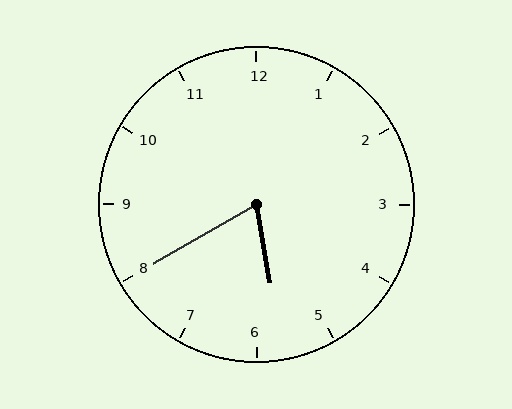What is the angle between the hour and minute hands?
Approximately 70 degrees.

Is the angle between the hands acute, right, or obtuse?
It is acute.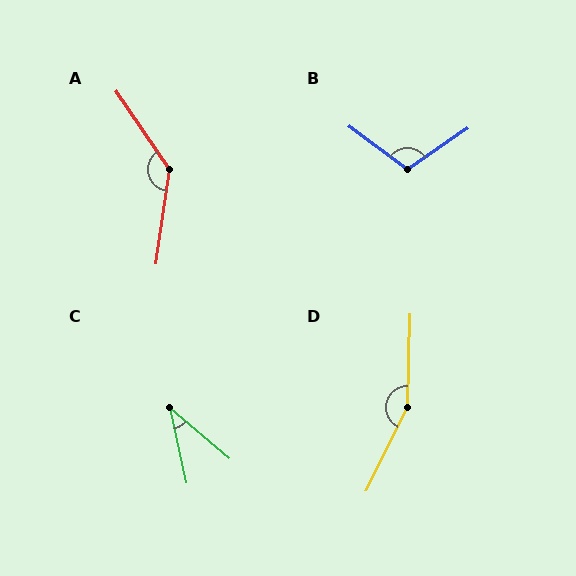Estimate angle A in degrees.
Approximately 137 degrees.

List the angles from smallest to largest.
C (37°), B (109°), A (137°), D (155°).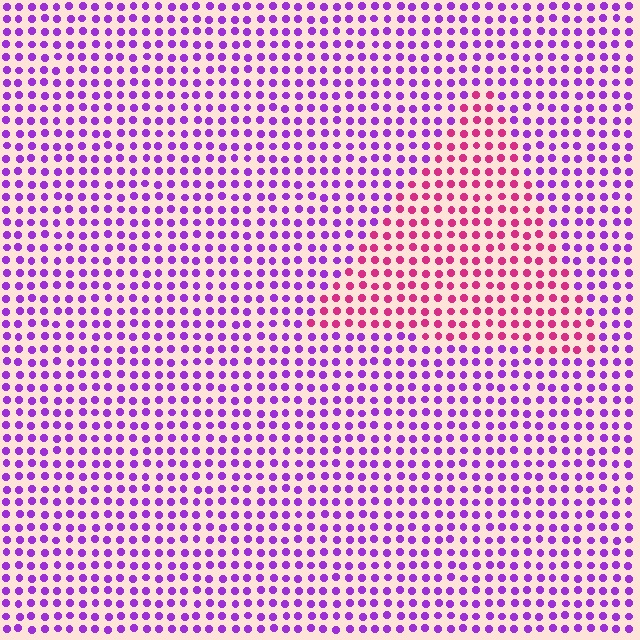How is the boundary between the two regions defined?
The boundary is defined purely by a slight shift in hue (about 49 degrees). Spacing, size, and orientation are identical on both sides.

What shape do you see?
I see a triangle.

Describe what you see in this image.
The image is filled with small purple elements in a uniform arrangement. A triangle-shaped region is visible where the elements are tinted to a slightly different hue, forming a subtle color boundary.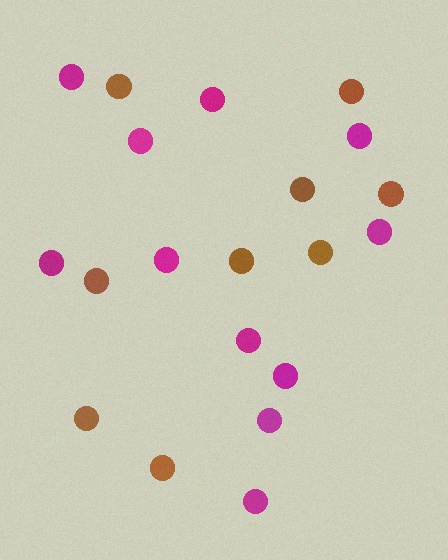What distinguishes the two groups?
There are 2 groups: one group of brown circles (9) and one group of magenta circles (11).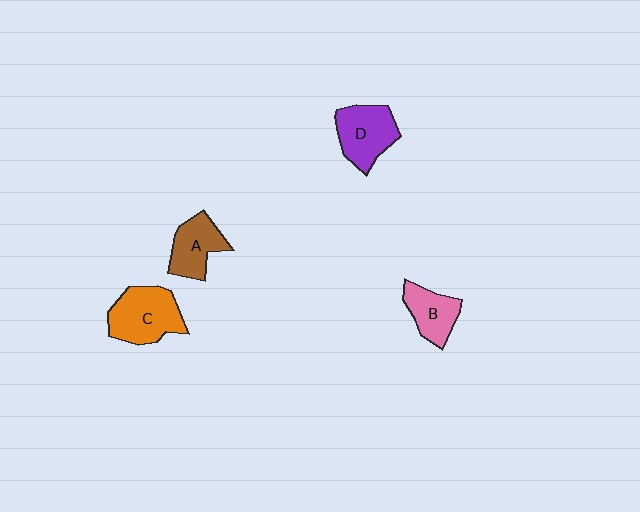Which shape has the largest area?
Shape C (orange).